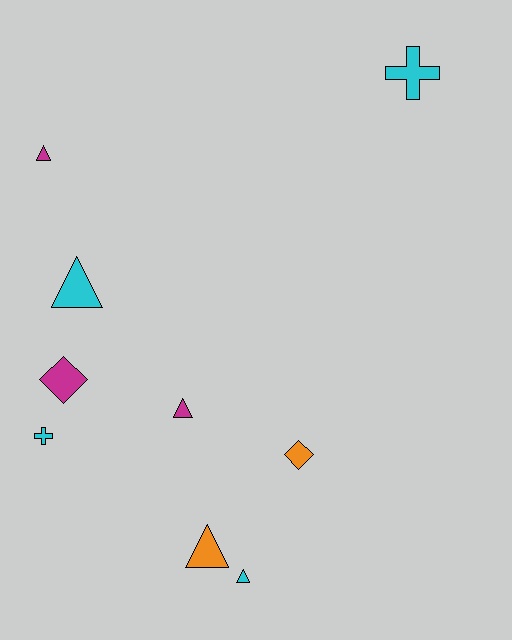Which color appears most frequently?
Cyan, with 4 objects.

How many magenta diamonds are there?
There is 1 magenta diamond.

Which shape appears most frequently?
Triangle, with 5 objects.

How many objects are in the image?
There are 9 objects.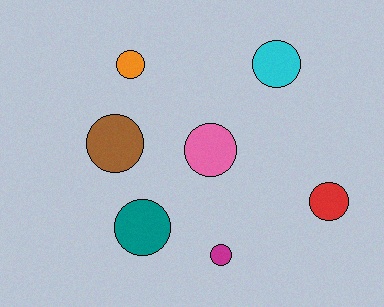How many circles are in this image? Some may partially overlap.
There are 7 circles.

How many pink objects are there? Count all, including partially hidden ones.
There is 1 pink object.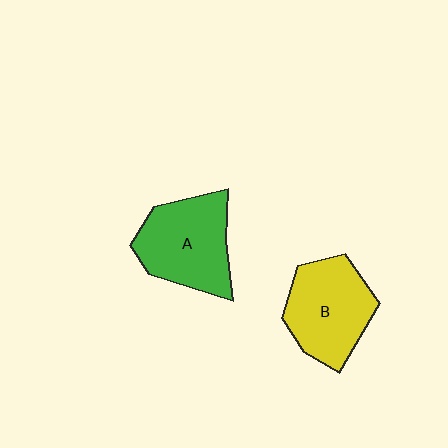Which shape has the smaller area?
Shape B (yellow).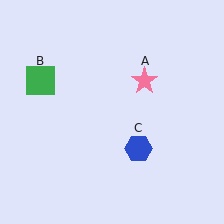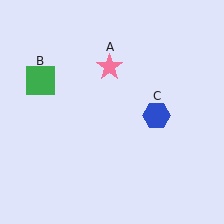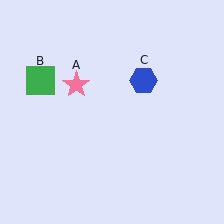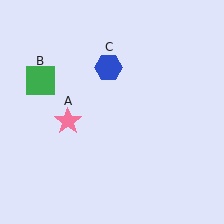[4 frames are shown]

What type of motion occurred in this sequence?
The pink star (object A), blue hexagon (object C) rotated counterclockwise around the center of the scene.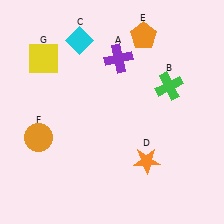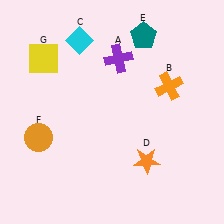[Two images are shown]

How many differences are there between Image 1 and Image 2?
There are 2 differences between the two images.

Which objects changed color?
B changed from green to orange. E changed from orange to teal.